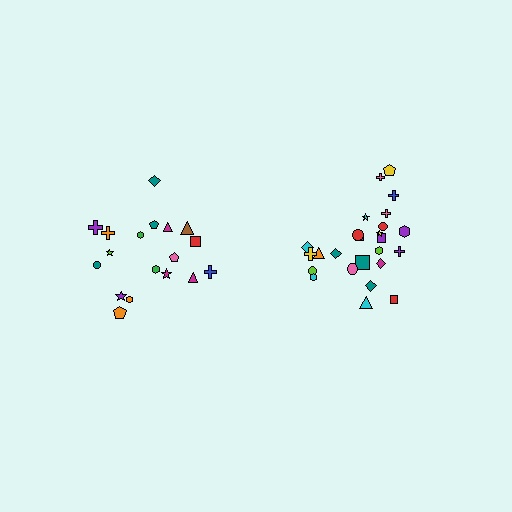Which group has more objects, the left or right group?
The right group.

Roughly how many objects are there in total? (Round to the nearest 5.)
Roughly 45 objects in total.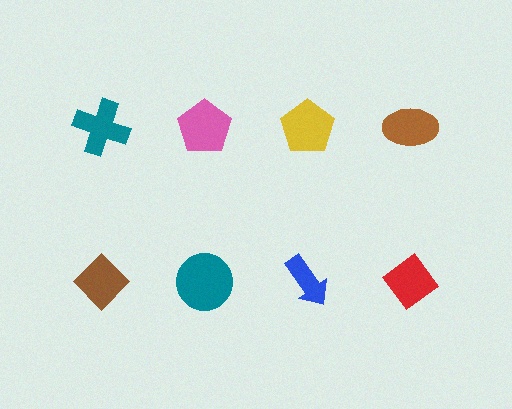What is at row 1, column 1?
A teal cross.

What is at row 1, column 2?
A pink pentagon.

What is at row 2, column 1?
A brown diamond.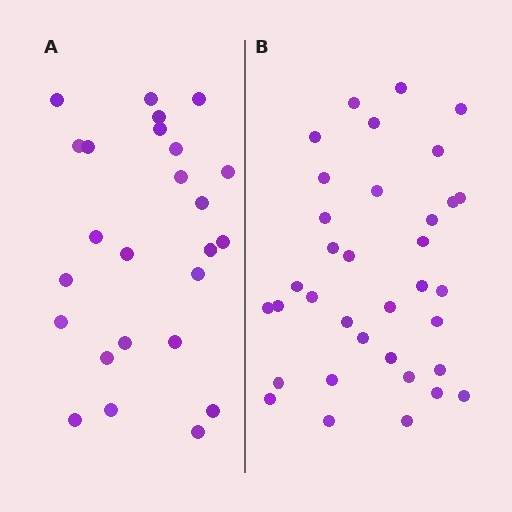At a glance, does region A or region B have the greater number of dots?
Region B (the right region) has more dots.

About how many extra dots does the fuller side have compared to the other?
Region B has roughly 10 or so more dots than region A.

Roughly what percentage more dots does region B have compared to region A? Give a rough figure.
About 40% more.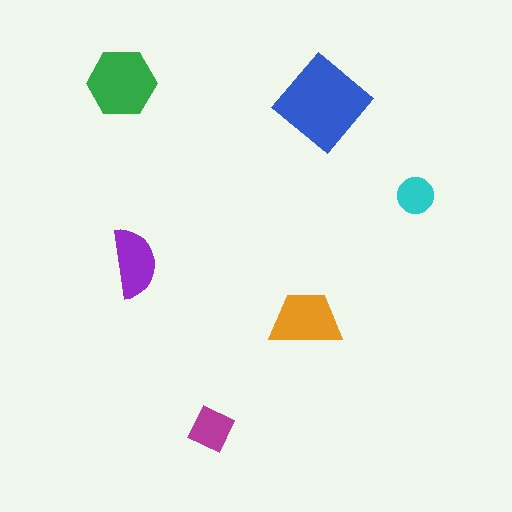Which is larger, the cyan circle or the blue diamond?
The blue diamond.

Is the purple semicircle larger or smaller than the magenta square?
Larger.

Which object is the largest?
The blue diamond.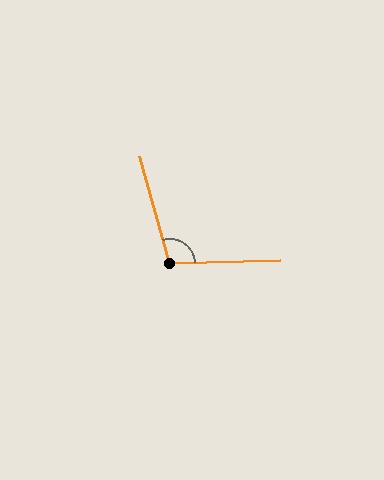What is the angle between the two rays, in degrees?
Approximately 104 degrees.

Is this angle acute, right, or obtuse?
It is obtuse.